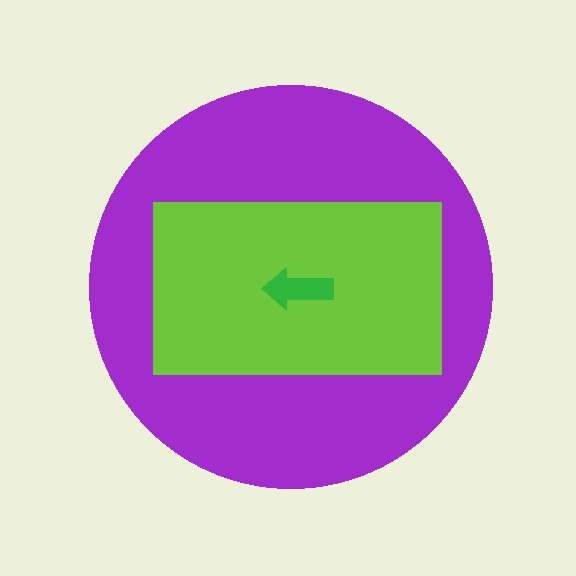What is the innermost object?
The green arrow.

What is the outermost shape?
The purple circle.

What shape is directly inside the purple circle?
The lime rectangle.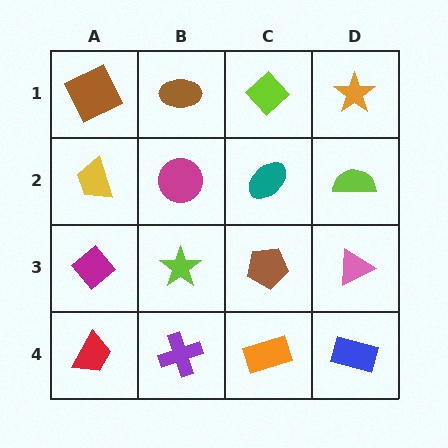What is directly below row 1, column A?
A yellow trapezoid.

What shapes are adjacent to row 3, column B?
A magenta circle (row 2, column B), a purple cross (row 4, column B), a magenta diamond (row 3, column A), a brown pentagon (row 3, column C).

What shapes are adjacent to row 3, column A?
A yellow trapezoid (row 2, column A), a red trapezoid (row 4, column A), a lime star (row 3, column B).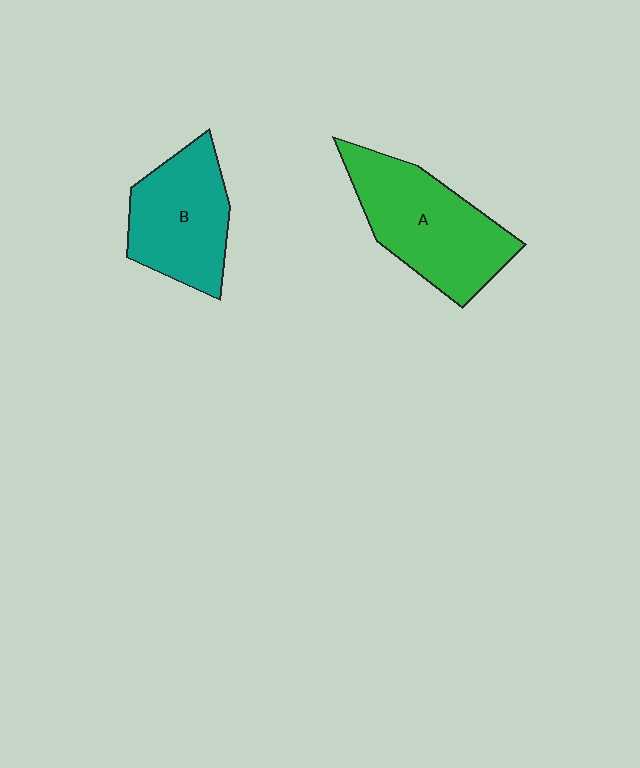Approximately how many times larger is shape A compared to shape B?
Approximately 1.2 times.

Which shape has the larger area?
Shape A (green).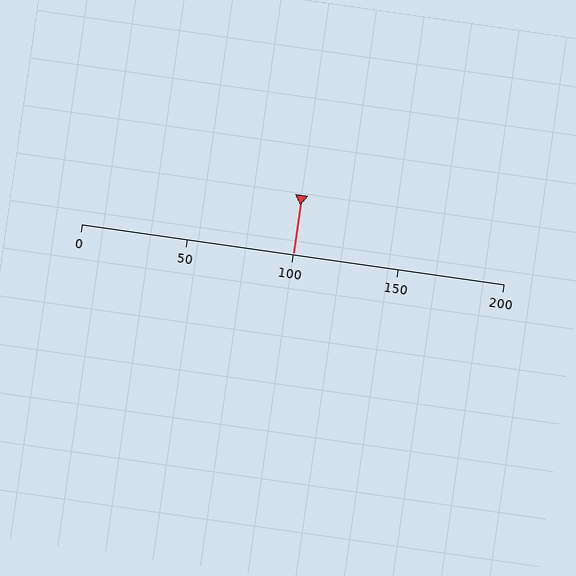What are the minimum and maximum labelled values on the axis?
The axis runs from 0 to 200.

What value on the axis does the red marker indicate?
The marker indicates approximately 100.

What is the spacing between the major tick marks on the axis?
The major ticks are spaced 50 apart.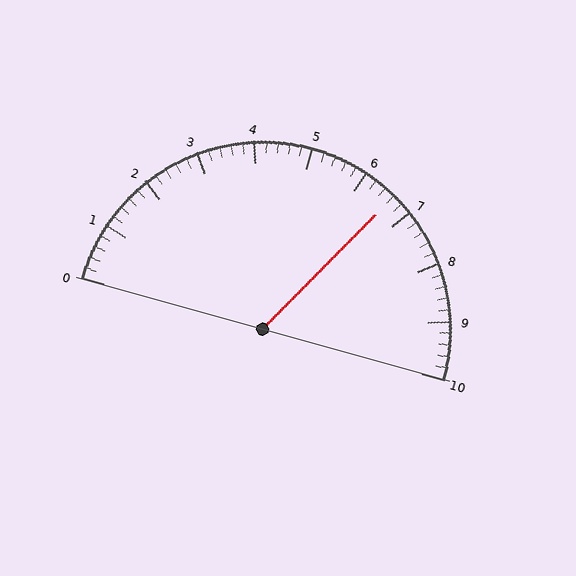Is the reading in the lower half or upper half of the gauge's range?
The reading is in the upper half of the range (0 to 10).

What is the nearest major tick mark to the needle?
The nearest major tick mark is 7.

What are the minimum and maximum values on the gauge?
The gauge ranges from 0 to 10.